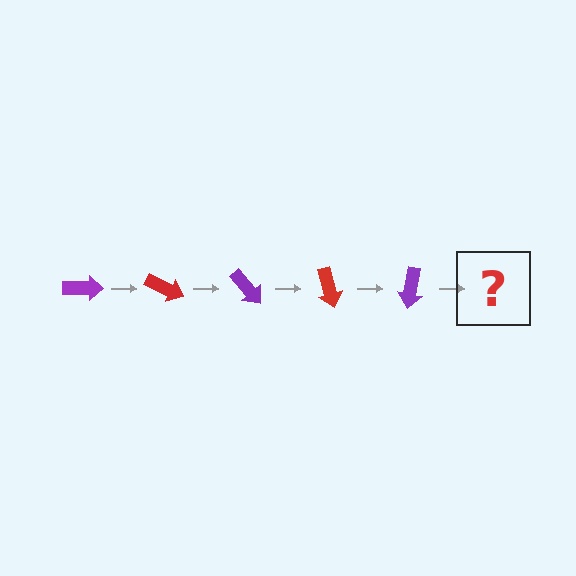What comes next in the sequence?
The next element should be a red arrow, rotated 125 degrees from the start.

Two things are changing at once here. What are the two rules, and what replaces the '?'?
The two rules are that it rotates 25 degrees each step and the color cycles through purple and red. The '?' should be a red arrow, rotated 125 degrees from the start.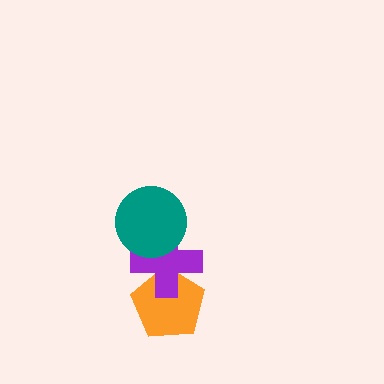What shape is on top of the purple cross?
The teal circle is on top of the purple cross.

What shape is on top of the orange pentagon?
The purple cross is on top of the orange pentagon.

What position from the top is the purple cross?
The purple cross is 2nd from the top.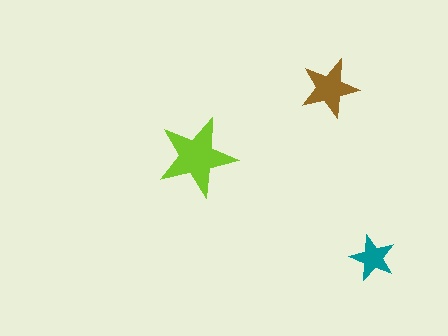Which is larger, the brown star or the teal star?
The brown one.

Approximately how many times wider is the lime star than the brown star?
About 1.5 times wider.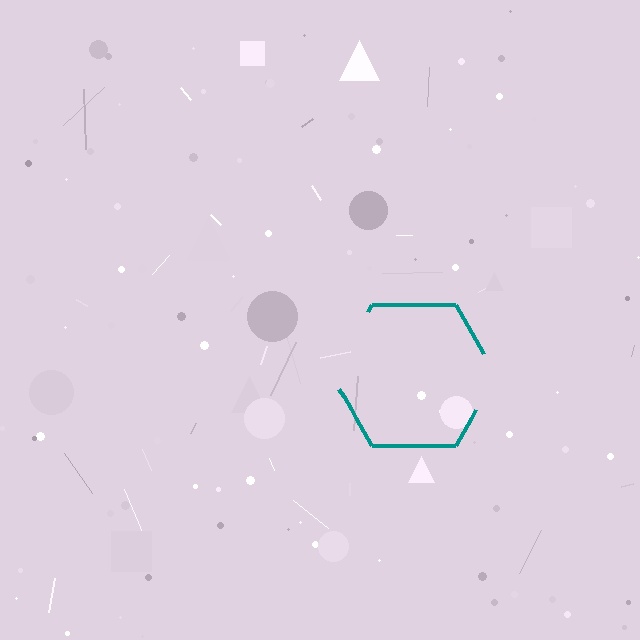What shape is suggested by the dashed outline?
The dashed outline suggests a hexagon.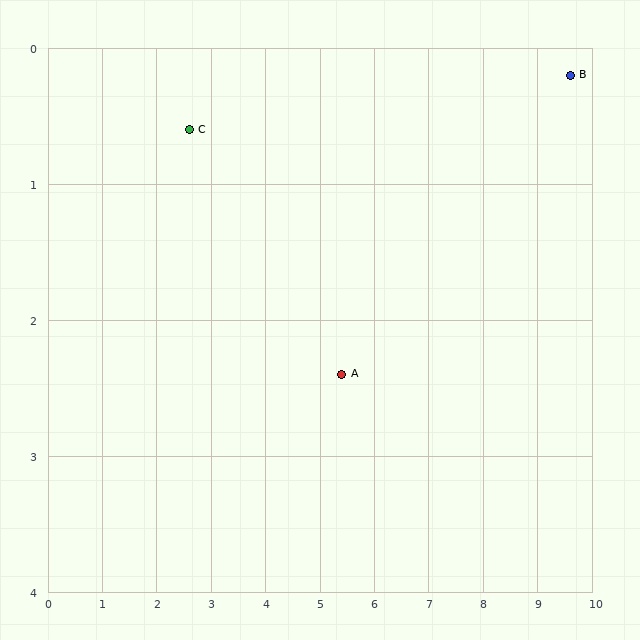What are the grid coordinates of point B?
Point B is at approximately (9.6, 0.2).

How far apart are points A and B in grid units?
Points A and B are about 4.7 grid units apart.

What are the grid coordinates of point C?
Point C is at approximately (2.6, 0.6).